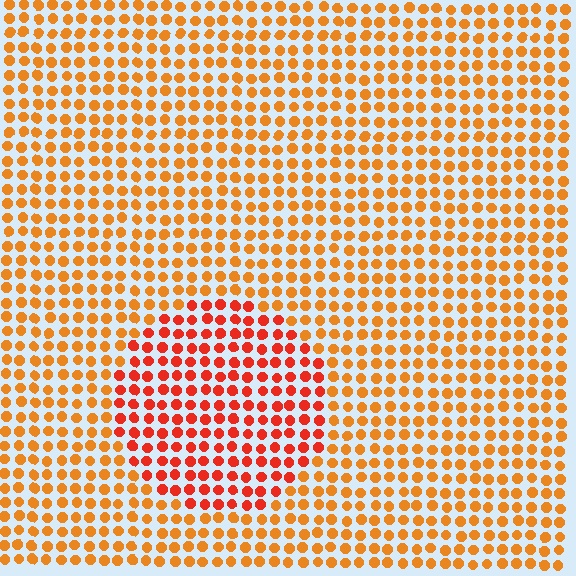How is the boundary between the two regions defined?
The boundary is defined purely by a slight shift in hue (about 28 degrees). Spacing, size, and orientation are identical on both sides.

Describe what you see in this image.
The image is filled with small orange elements in a uniform arrangement. A circle-shaped region is visible where the elements are tinted to a slightly different hue, forming a subtle color boundary.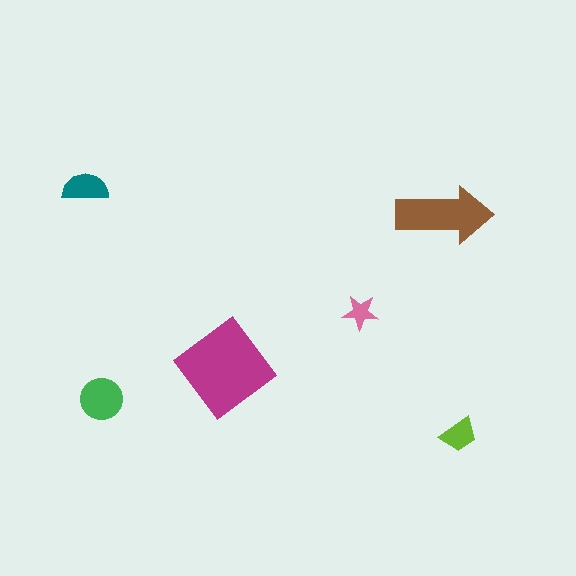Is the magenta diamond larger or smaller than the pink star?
Larger.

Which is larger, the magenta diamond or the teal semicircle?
The magenta diamond.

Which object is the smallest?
The pink star.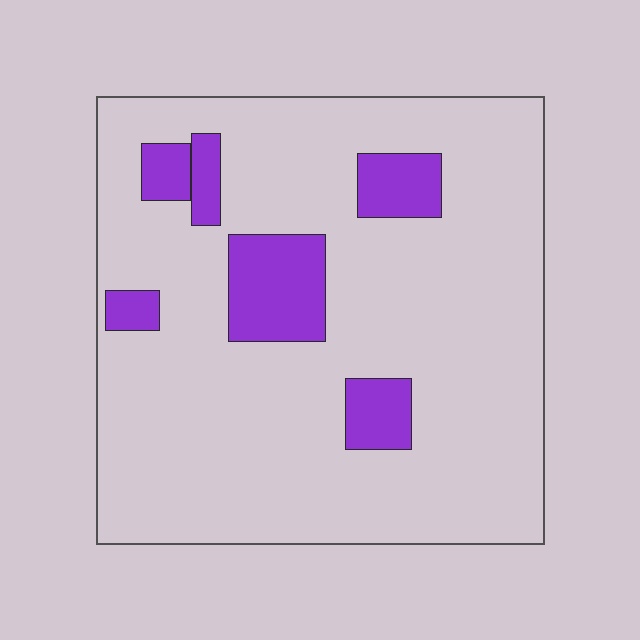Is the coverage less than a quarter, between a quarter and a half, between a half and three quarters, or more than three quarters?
Less than a quarter.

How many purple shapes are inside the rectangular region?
6.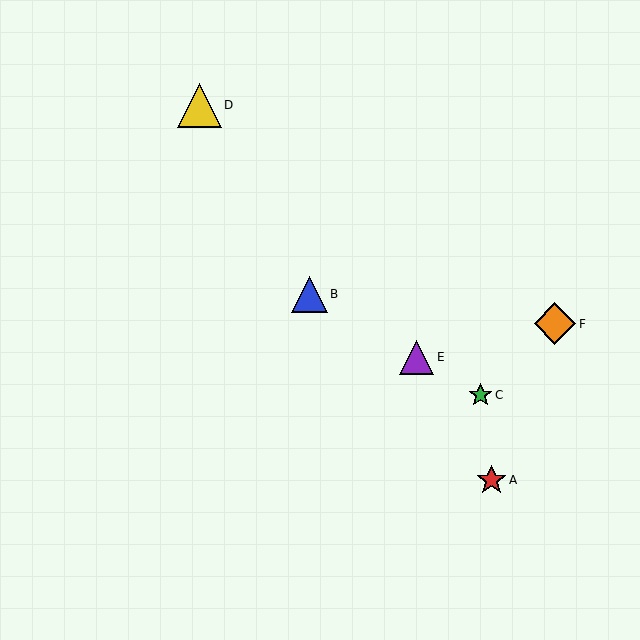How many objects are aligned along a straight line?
3 objects (B, C, E) are aligned along a straight line.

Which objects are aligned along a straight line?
Objects B, C, E are aligned along a straight line.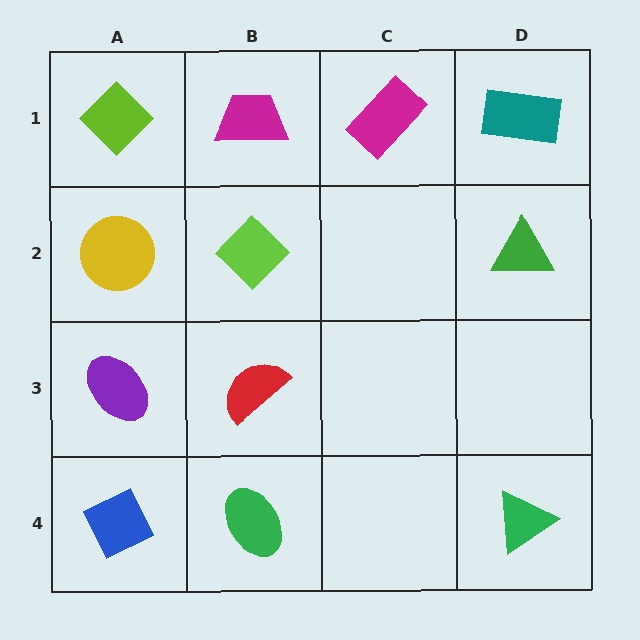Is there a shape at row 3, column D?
No, that cell is empty.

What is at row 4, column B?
A green ellipse.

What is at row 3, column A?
A purple ellipse.